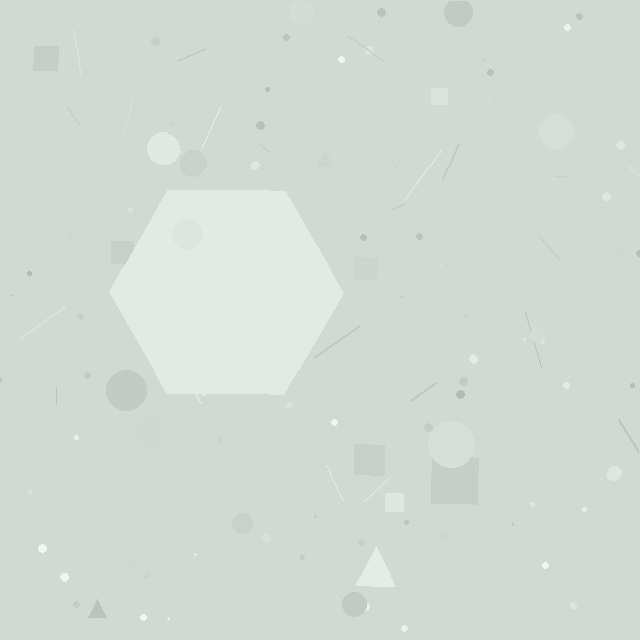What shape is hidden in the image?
A hexagon is hidden in the image.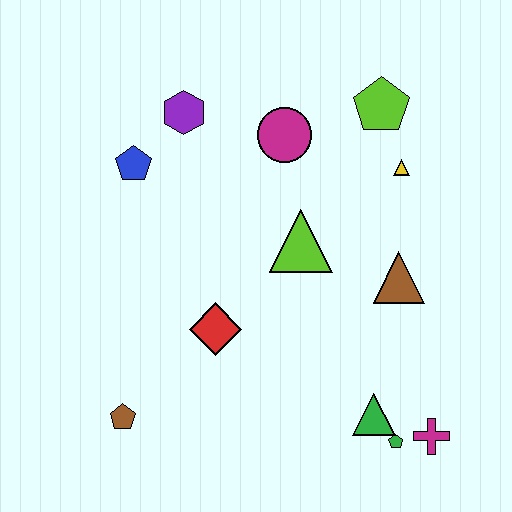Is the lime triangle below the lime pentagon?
Yes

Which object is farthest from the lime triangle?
The brown pentagon is farthest from the lime triangle.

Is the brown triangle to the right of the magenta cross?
No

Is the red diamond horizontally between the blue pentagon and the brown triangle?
Yes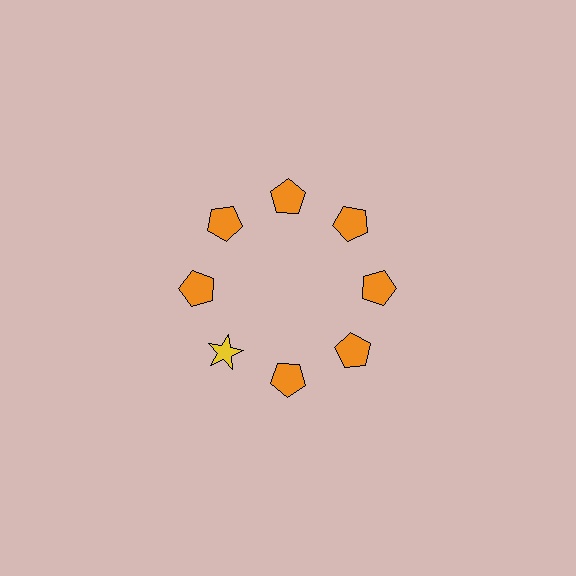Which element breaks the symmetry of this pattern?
The yellow star at roughly the 8 o'clock position breaks the symmetry. All other shapes are orange pentagons.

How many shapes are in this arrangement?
There are 8 shapes arranged in a ring pattern.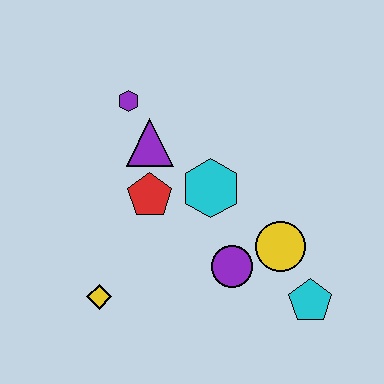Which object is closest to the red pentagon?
The purple triangle is closest to the red pentagon.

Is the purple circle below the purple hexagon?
Yes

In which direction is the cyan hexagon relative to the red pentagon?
The cyan hexagon is to the right of the red pentagon.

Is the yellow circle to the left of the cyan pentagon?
Yes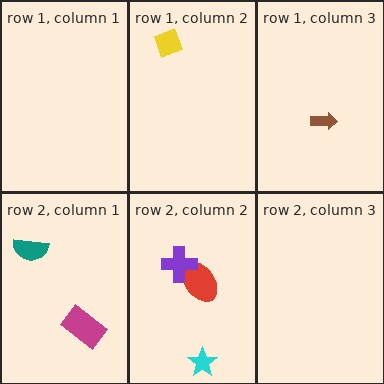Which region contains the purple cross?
The row 2, column 2 region.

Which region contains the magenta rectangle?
The row 2, column 1 region.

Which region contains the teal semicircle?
The row 2, column 1 region.